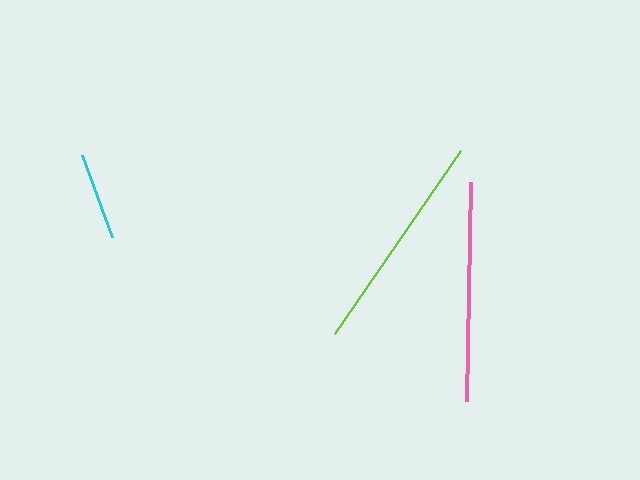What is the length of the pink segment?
The pink segment is approximately 219 pixels long.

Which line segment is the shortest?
The cyan line is the shortest at approximately 87 pixels.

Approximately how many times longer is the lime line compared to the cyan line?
The lime line is approximately 2.5 times the length of the cyan line.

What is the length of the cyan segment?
The cyan segment is approximately 87 pixels long.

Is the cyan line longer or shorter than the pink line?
The pink line is longer than the cyan line.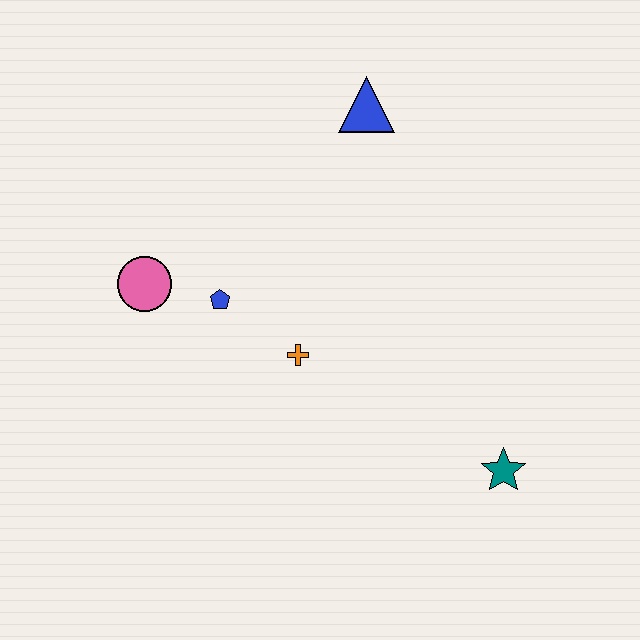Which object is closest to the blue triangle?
The blue pentagon is closest to the blue triangle.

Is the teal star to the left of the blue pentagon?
No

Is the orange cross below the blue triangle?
Yes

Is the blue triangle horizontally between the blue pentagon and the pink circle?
No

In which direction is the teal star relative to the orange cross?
The teal star is to the right of the orange cross.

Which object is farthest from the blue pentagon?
The teal star is farthest from the blue pentagon.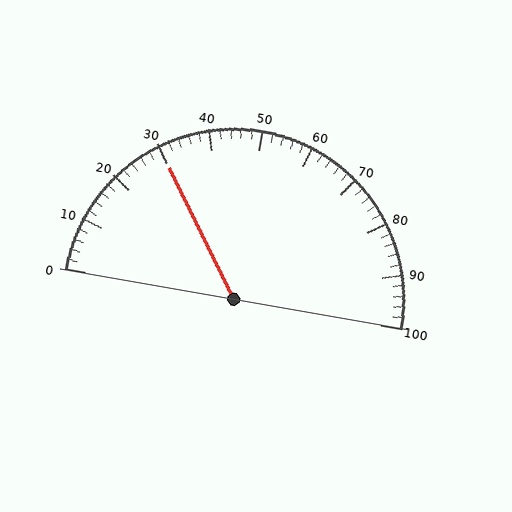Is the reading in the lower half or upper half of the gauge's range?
The reading is in the lower half of the range (0 to 100).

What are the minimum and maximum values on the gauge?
The gauge ranges from 0 to 100.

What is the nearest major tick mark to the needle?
The nearest major tick mark is 30.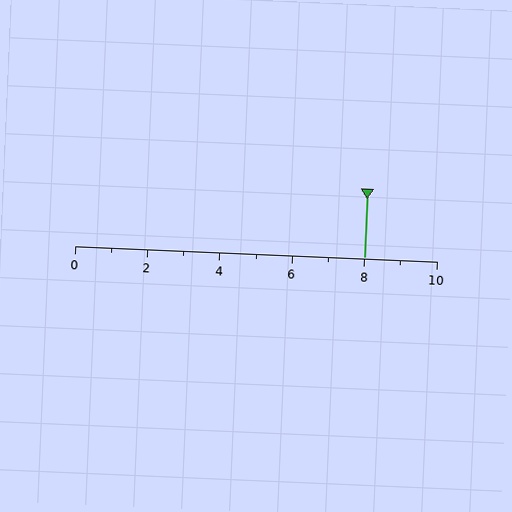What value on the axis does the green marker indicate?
The marker indicates approximately 8.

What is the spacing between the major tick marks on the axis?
The major ticks are spaced 2 apart.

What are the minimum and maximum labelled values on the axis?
The axis runs from 0 to 10.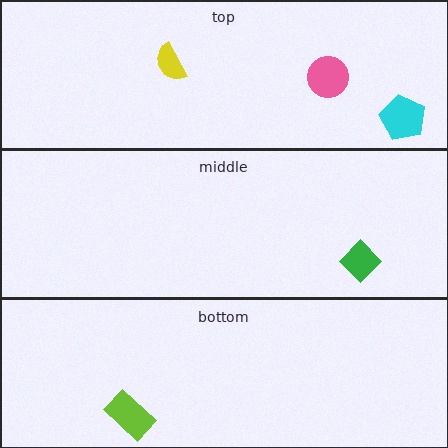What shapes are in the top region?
The pink circle, the cyan pentagon, the yellow semicircle.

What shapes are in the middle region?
The green diamond.